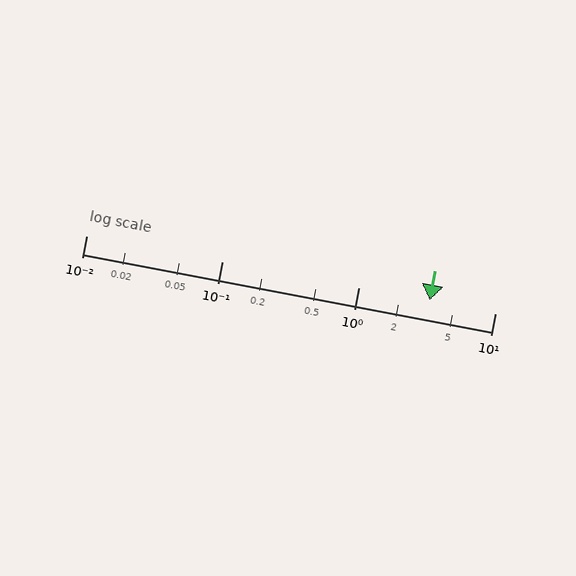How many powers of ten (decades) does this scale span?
The scale spans 3 decades, from 0.01 to 10.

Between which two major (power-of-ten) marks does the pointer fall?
The pointer is between 1 and 10.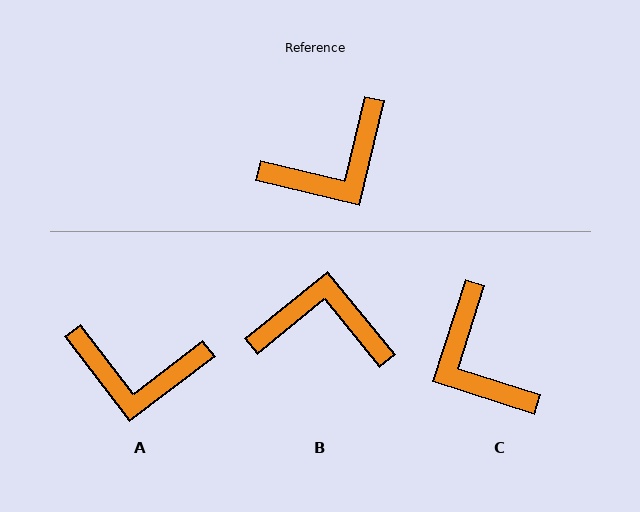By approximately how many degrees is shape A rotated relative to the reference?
Approximately 39 degrees clockwise.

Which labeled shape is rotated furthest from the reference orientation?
B, about 142 degrees away.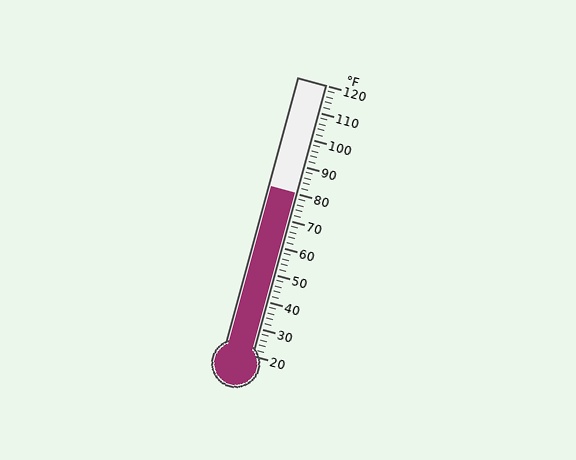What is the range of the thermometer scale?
The thermometer scale ranges from 20°F to 120°F.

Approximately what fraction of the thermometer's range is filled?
The thermometer is filled to approximately 60% of its range.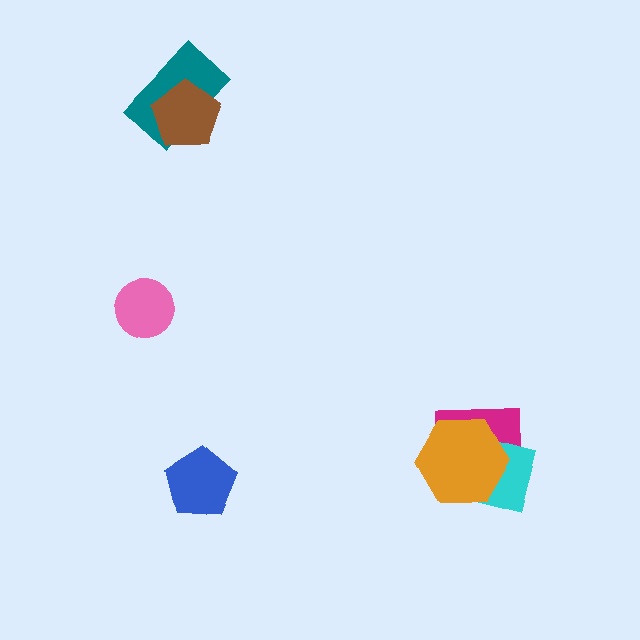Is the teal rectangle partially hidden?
Yes, it is partially covered by another shape.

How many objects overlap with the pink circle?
0 objects overlap with the pink circle.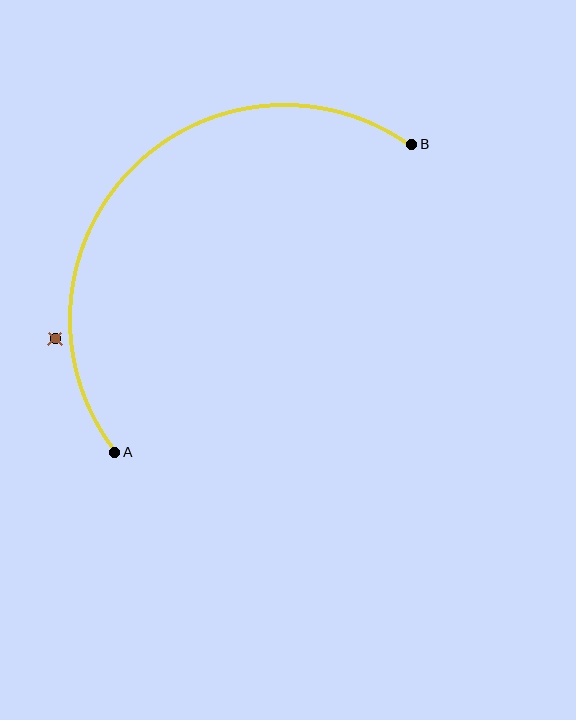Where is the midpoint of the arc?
The arc midpoint is the point on the curve farthest from the straight line joining A and B. It sits above and to the left of that line.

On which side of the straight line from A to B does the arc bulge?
The arc bulges above and to the left of the straight line connecting A and B.